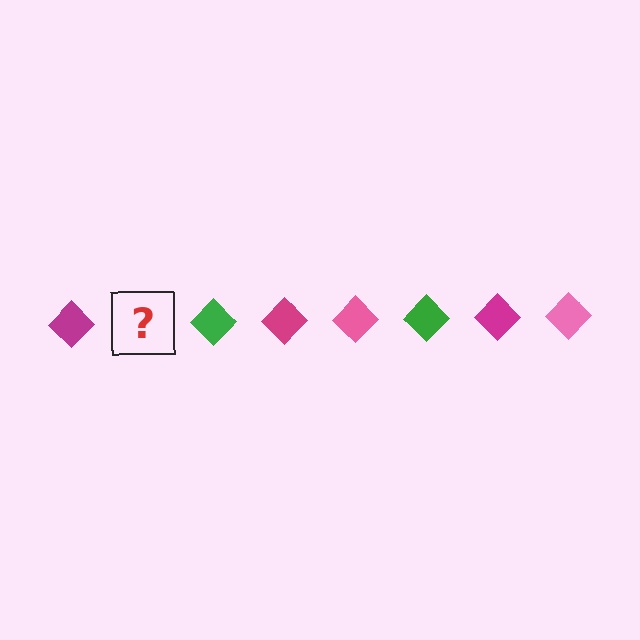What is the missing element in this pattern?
The missing element is a pink diamond.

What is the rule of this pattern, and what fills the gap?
The rule is that the pattern cycles through magenta, pink, green diamonds. The gap should be filled with a pink diamond.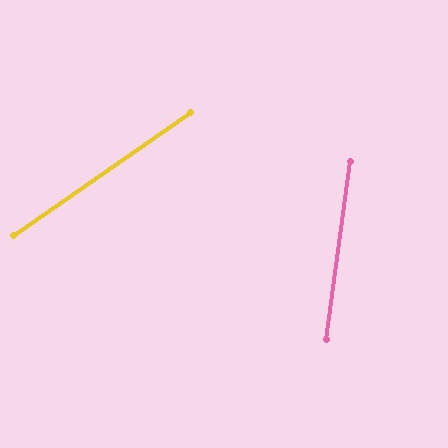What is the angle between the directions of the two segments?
Approximately 48 degrees.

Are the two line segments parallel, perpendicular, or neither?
Neither parallel nor perpendicular — they differ by about 48°.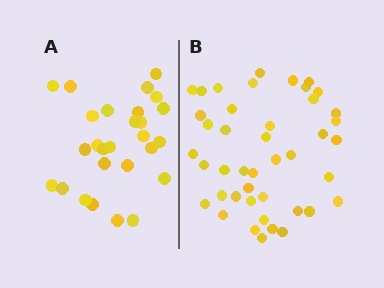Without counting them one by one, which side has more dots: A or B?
Region B (the right region) has more dots.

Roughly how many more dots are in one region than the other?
Region B has approximately 15 more dots than region A.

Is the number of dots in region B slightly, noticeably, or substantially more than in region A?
Region B has substantially more. The ratio is roughly 1.6 to 1.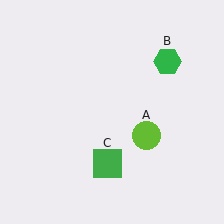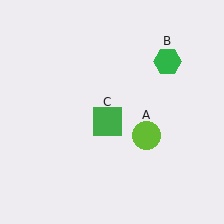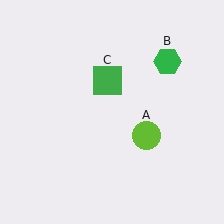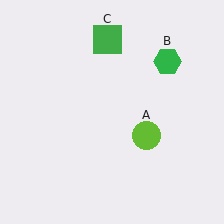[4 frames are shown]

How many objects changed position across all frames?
1 object changed position: green square (object C).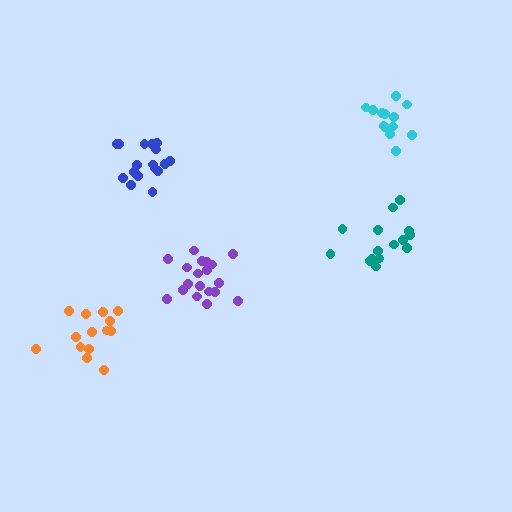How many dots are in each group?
Group 1: 15 dots, Group 2: 19 dots, Group 3: 13 dots, Group 4: 17 dots, Group 5: 14 dots (78 total).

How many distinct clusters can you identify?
There are 5 distinct clusters.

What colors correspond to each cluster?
The clusters are colored: teal, purple, cyan, blue, orange.